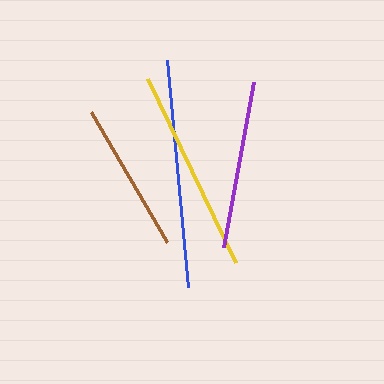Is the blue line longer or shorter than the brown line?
The blue line is longer than the brown line.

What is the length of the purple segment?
The purple segment is approximately 168 pixels long.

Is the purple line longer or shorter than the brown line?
The purple line is longer than the brown line.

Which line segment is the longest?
The blue line is the longest at approximately 229 pixels.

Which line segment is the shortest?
The brown line is the shortest at approximately 150 pixels.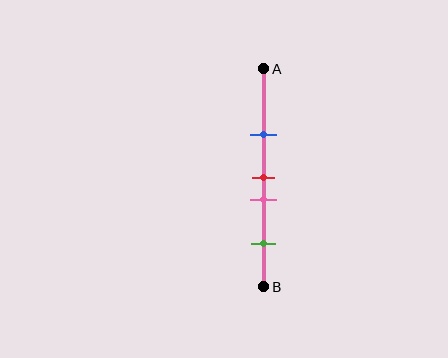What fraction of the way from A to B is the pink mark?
The pink mark is approximately 60% (0.6) of the way from A to B.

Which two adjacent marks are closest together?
The red and pink marks are the closest adjacent pair.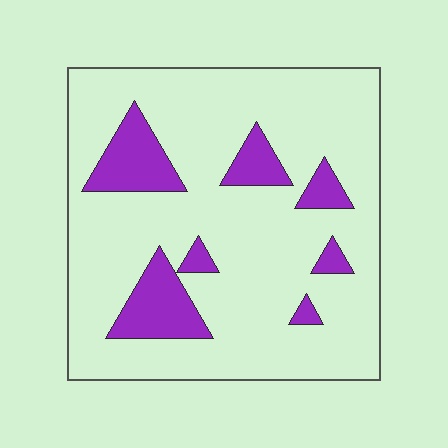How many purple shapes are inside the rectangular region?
7.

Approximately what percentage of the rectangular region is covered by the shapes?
Approximately 15%.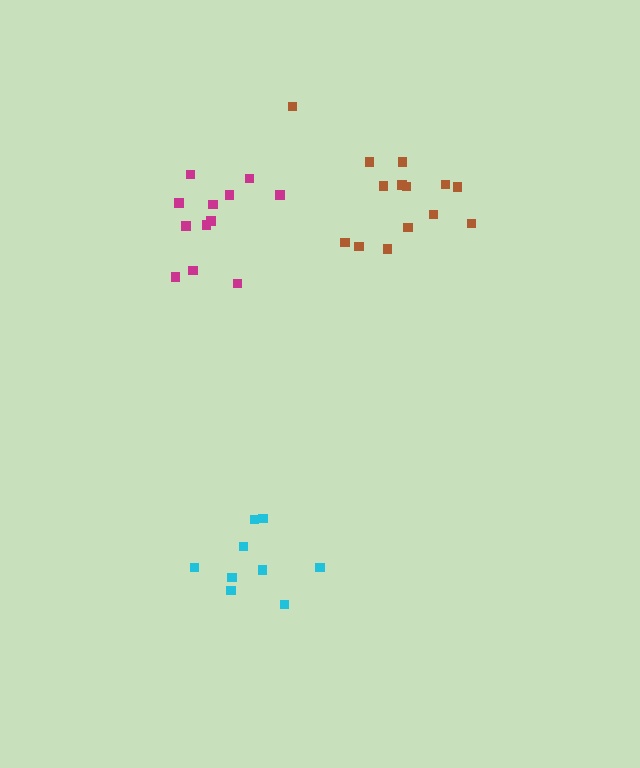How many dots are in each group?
Group 1: 9 dots, Group 2: 14 dots, Group 3: 12 dots (35 total).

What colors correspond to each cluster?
The clusters are colored: cyan, brown, magenta.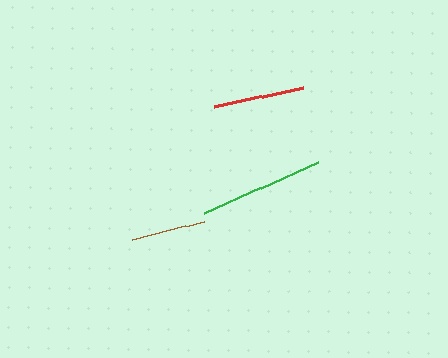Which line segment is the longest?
The green line is the longest at approximately 125 pixels.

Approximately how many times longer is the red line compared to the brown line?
The red line is approximately 1.2 times the length of the brown line.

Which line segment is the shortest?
The brown line is the shortest at approximately 74 pixels.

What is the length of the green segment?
The green segment is approximately 125 pixels long.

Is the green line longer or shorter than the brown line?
The green line is longer than the brown line.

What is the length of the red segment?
The red segment is approximately 91 pixels long.